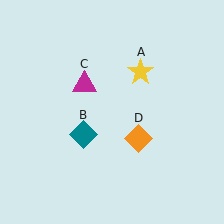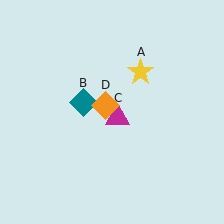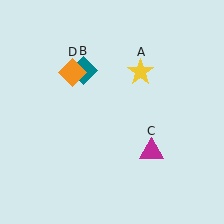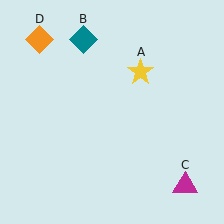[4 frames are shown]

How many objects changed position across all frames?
3 objects changed position: teal diamond (object B), magenta triangle (object C), orange diamond (object D).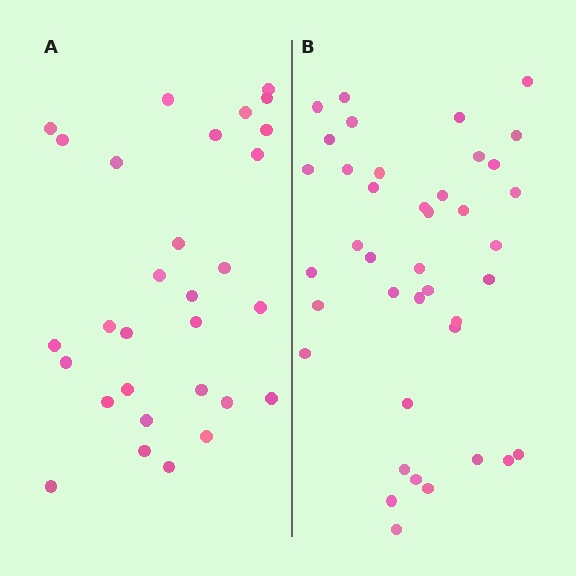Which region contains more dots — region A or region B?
Region B (the right region) has more dots.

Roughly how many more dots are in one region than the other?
Region B has roughly 10 or so more dots than region A.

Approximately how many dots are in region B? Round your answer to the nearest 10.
About 40 dots.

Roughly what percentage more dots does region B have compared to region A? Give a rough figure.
About 35% more.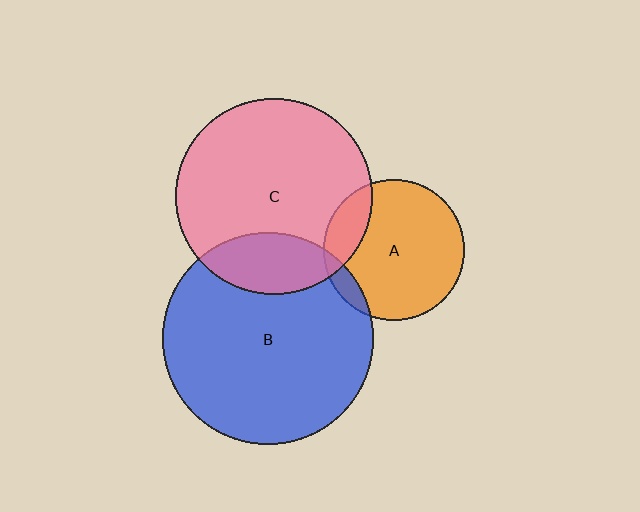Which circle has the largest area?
Circle B (blue).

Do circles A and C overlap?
Yes.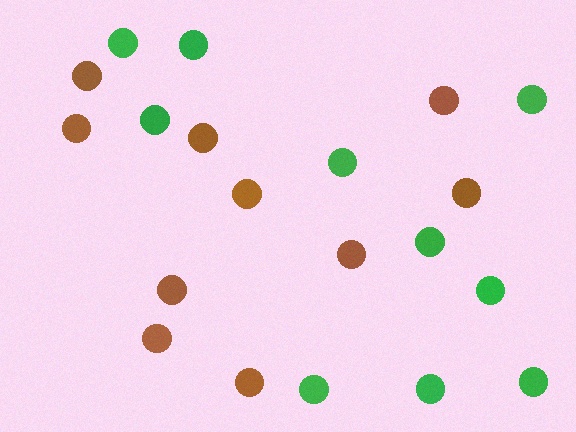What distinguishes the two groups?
There are 2 groups: one group of brown circles (10) and one group of green circles (10).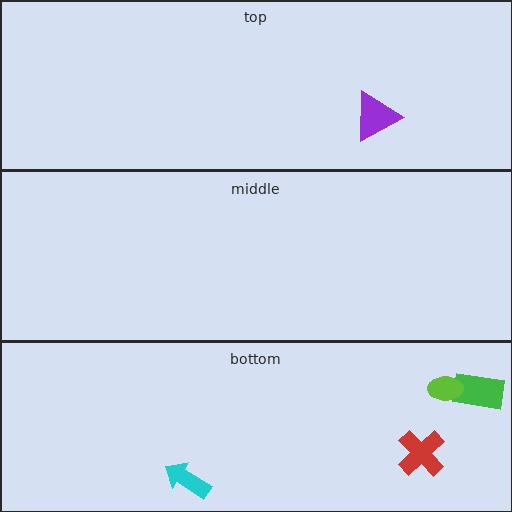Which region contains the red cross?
The bottom region.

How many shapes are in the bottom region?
4.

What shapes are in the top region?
The purple triangle.